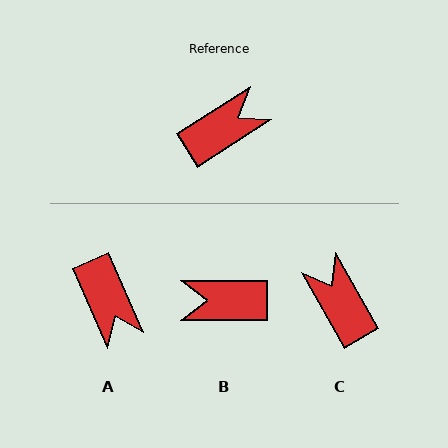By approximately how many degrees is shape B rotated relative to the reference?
Approximately 147 degrees counter-clockwise.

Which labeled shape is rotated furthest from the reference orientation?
B, about 147 degrees away.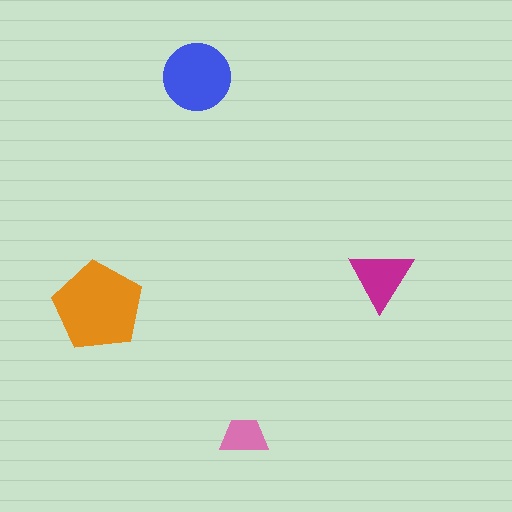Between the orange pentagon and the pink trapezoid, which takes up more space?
The orange pentagon.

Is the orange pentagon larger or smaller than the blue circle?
Larger.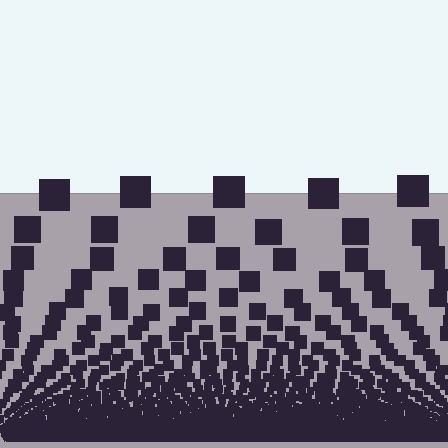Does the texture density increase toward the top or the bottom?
Density increases toward the bottom.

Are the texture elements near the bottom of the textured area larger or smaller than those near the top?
Smaller. The gradient is inverted — elements near the bottom are smaller and denser.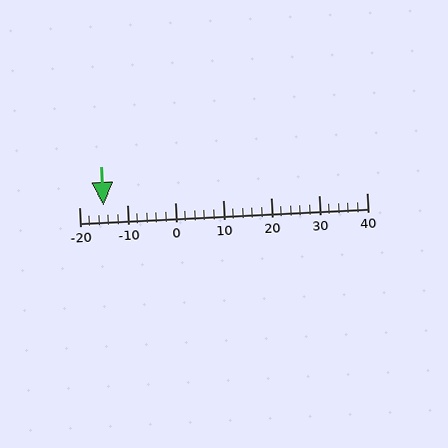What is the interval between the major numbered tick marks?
The major tick marks are spaced 10 units apart.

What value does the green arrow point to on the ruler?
The green arrow points to approximately -15.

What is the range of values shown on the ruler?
The ruler shows values from -20 to 40.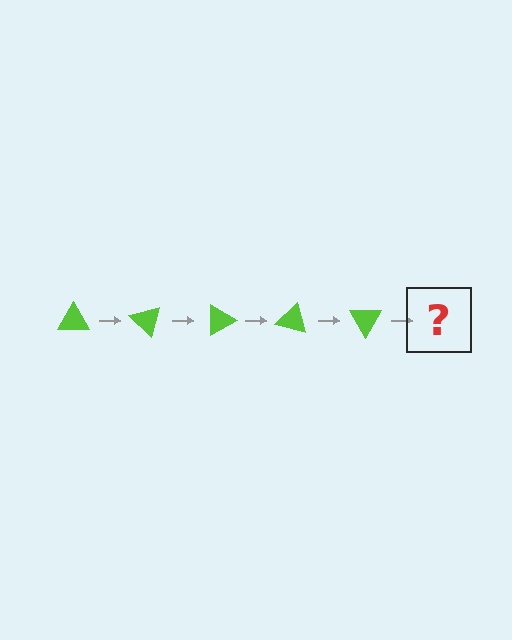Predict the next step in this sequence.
The next step is a lime triangle rotated 225 degrees.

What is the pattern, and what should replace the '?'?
The pattern is that the triangle rotates 45 degrees each step. The '?' should be a lime triangle rotated 225 degrees.